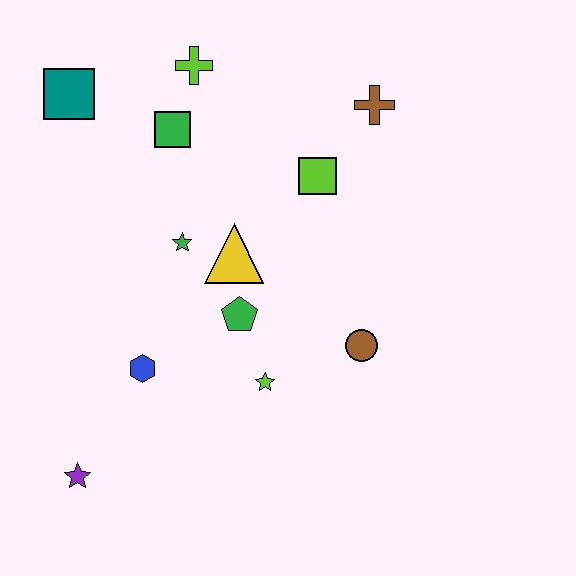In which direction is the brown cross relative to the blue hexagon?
The brown cross is above the blue hexagon.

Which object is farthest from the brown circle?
The teal square is farthest from the brown circle.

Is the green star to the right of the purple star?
Yes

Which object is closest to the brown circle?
The lime star is closest to the brown circle.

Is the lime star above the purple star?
Yes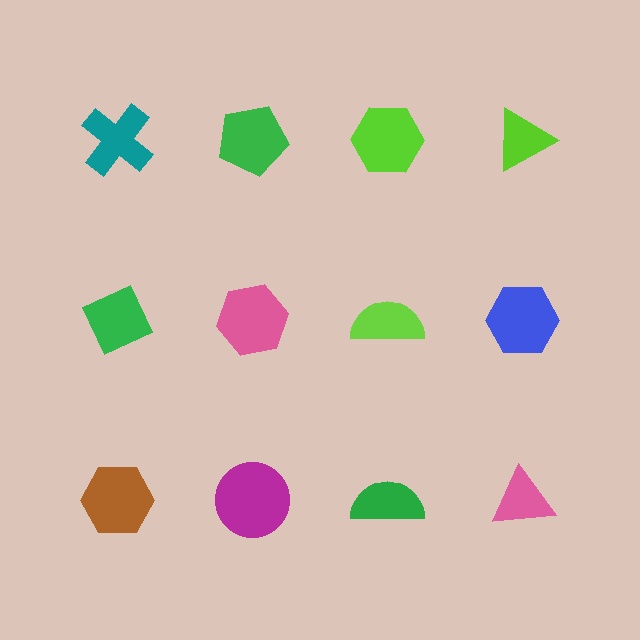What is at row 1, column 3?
A lime hexagon.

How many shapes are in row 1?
4 shapes.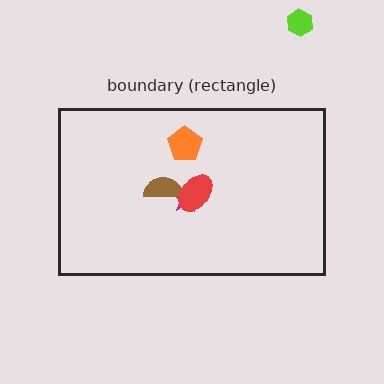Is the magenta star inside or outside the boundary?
Inside.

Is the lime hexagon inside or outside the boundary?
Outside.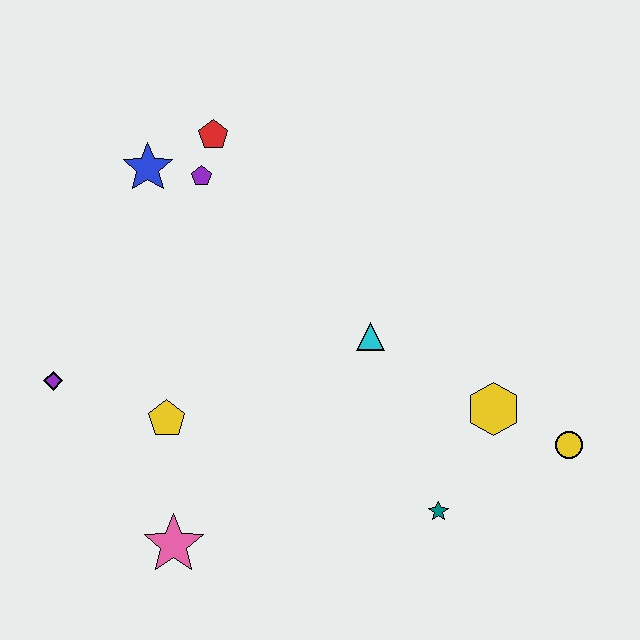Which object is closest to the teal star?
The yellow hexagon is closest to the teal star.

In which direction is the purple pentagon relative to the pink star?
The purple pentagon is above the pink star.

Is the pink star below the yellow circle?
Yes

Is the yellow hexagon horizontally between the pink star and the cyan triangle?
No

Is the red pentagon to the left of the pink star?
No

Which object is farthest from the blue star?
The yellow circle is farthest from the blue star.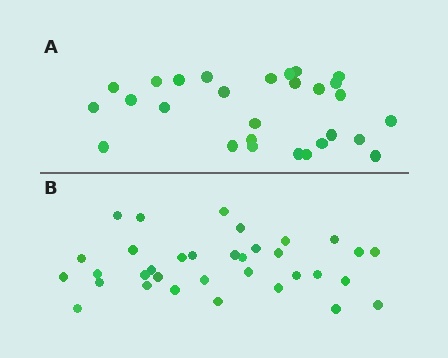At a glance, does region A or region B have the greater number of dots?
Region B (the bottom region) has more dots.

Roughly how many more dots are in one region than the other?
Region B has about 6 more dots than region A.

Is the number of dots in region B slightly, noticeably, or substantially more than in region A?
Region B has only slightly more — the two regions are fairly close. The ratio is roughly 1.2 to 1.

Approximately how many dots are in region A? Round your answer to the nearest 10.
About 30 dots. (The exact count is 28, which rounds to 30.)